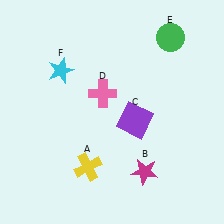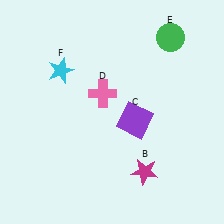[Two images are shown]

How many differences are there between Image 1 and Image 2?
There is 1 difference between the two images.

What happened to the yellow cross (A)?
The yellow cross (A) was removed in Image 2. It was in the bottom-left area of Image 1.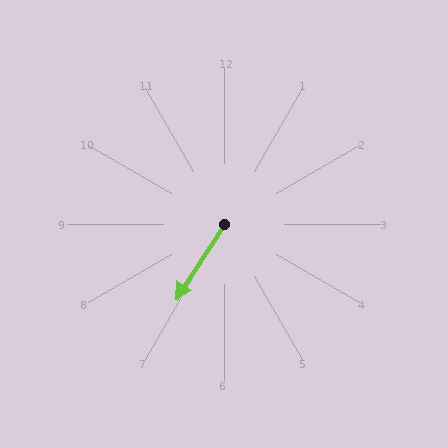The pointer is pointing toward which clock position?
Roughly 7 o'clock.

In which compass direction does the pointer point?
Southwest.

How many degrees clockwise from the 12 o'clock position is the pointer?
Approximately 213 degrees.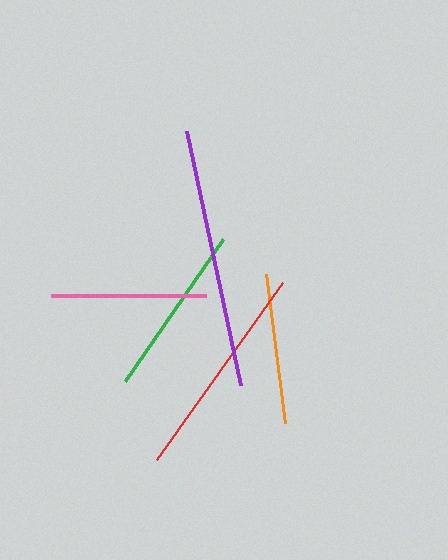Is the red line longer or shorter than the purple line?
The purple line is longer than the red line.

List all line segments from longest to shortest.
From longest to shortest: purple, red, green, pink, orange.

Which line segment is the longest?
The purple line is the longest at approximately 259 pixels.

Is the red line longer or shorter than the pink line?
The red line is longer than the pink line.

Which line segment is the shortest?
The orange line is the shortest at approximately 150 pixels.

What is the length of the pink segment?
The pink segment is approximately 155 pixels long.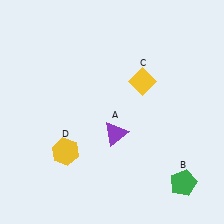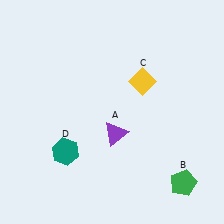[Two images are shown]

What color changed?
The hexagon (D) changed from yellow in Image 1 to teal in Image 2.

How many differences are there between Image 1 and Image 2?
There is 1 difference between the two images.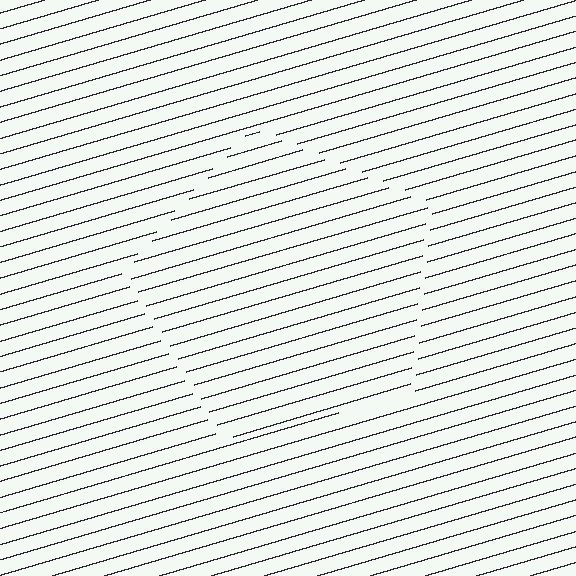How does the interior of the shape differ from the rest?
The interior of the shape contains the same grating, shifted by half a period — the contour is defined by the phase discontinuity where line-ends from the inner and outer gratings abut.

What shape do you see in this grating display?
An illusory pentagon. The interior of the shape contains the same grating, shifted by half a period — the contour is defined by the phase discontinuity where line-ends from the inner and outer gratings abut.